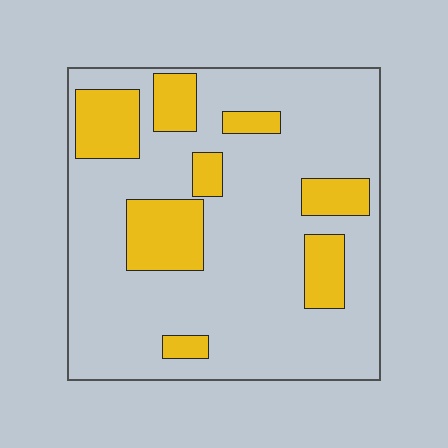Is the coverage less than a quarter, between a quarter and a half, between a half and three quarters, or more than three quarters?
Less than a quarter.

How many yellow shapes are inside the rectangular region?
8.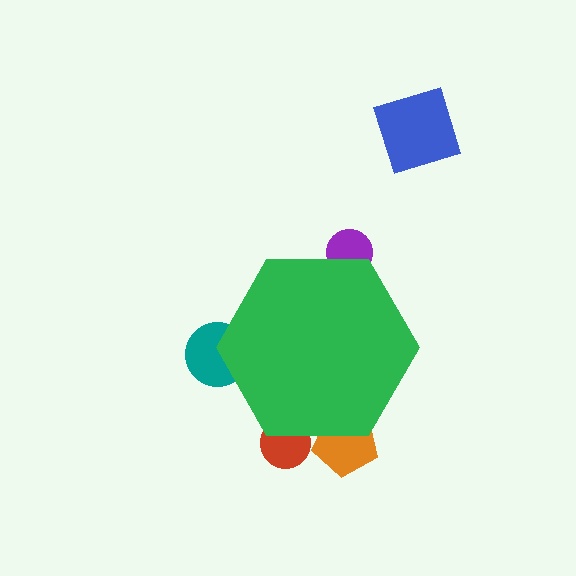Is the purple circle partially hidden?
Yes, the purple circle is partially hidden behind the green hexagon.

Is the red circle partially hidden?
Yes, the red circle is partially hidden behind the green hexagon.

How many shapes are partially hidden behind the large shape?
4 shapes are partially hidden.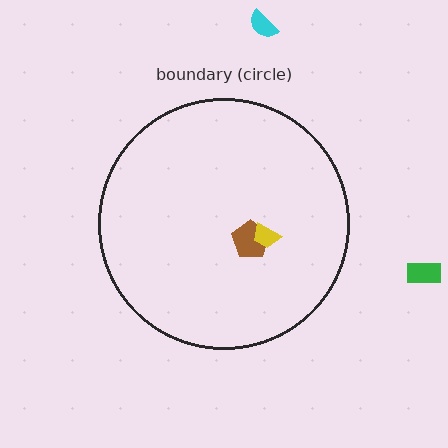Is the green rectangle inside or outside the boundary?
Outside.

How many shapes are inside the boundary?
2 inside, 2 outside.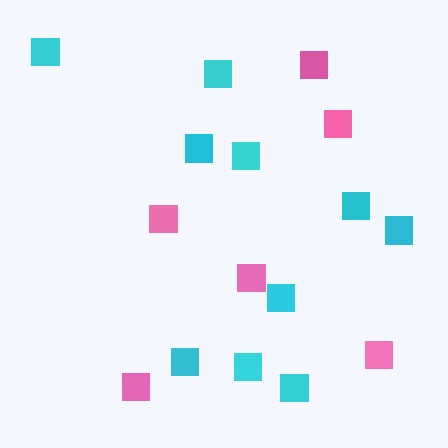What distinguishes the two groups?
There are 2 groups: one group of cyan squares (10) and one group of pink squares (6).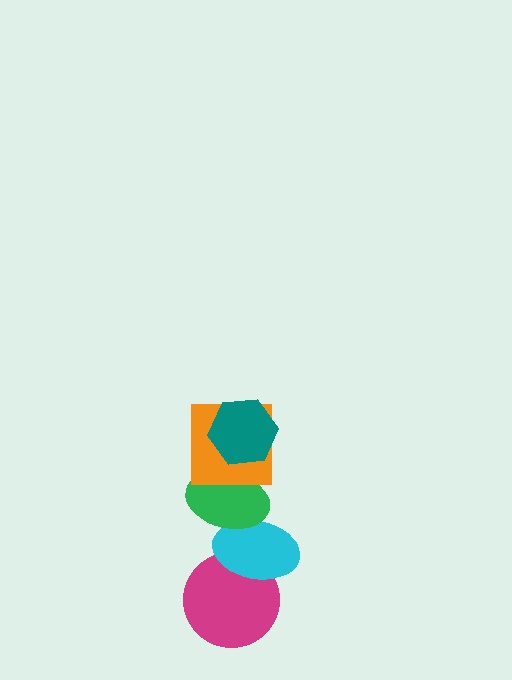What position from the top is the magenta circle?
The magenta circle is 5th from the top.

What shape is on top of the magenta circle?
The cyan ellipse is on top of the magenta circle.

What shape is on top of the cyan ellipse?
The green ellipse is on top of the cyan ellipse.